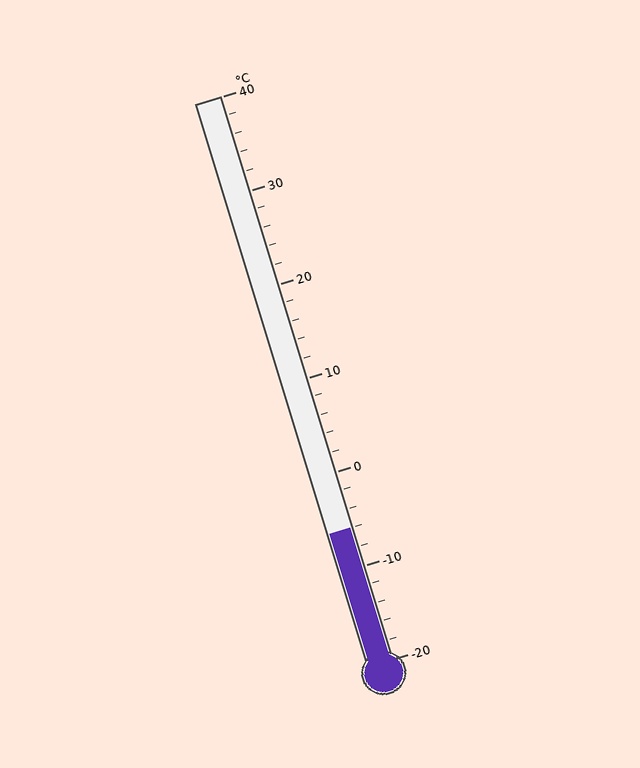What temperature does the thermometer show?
The thermometer shows approximately -6°C.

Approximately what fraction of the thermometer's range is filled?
The thermometer is filled to approximately 25% of its range.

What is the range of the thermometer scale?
The thermometer scale ranges from -20°C to 40°C.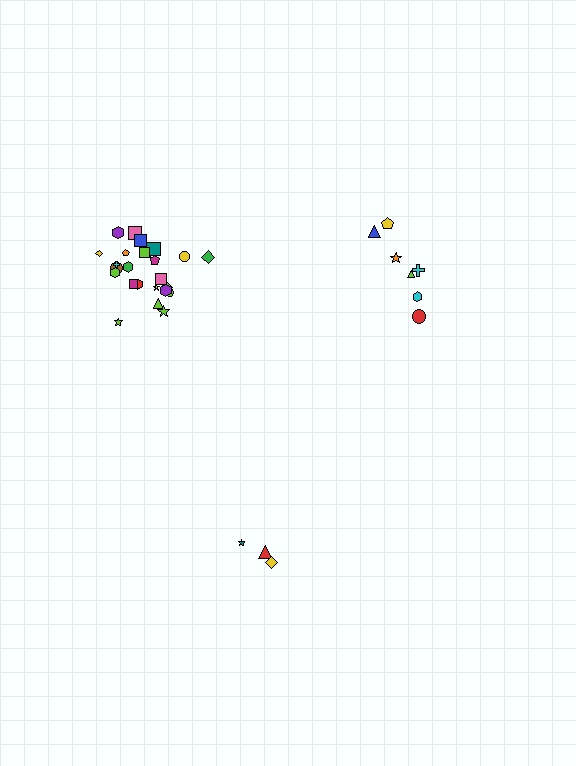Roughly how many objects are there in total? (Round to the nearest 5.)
Roughly 35 objects in total.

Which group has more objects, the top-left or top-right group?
The top-left group.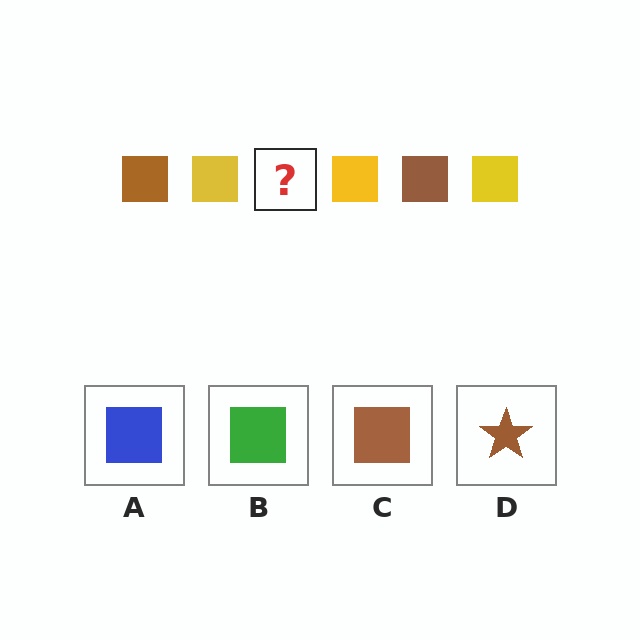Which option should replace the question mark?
Option C.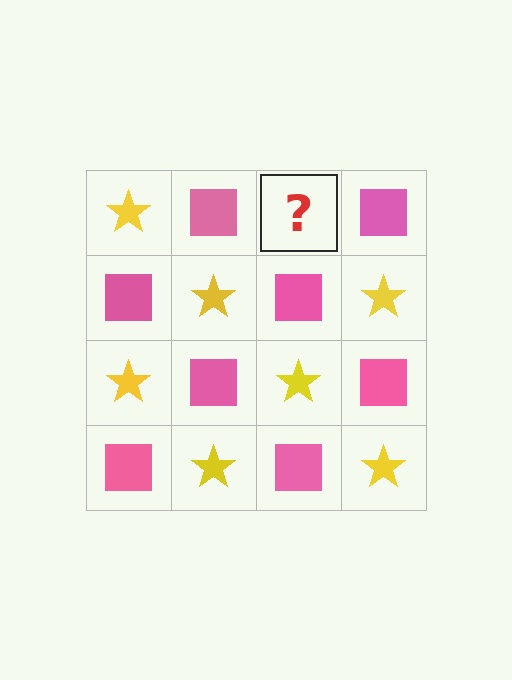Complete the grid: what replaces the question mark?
The question mark should be replaced with a yellow star.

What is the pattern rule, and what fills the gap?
The rule is that it alternates yellow star and pink square in a checkerboard pattern. The gap should be filled with a yellow star.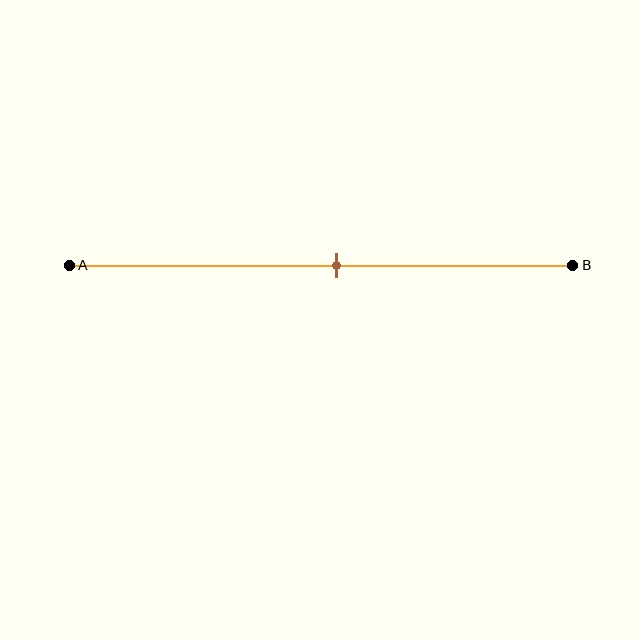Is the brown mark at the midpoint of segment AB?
No, the mark is at about 55% from A, not at the 50% midpoint.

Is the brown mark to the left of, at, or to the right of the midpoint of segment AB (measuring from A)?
The brown mark is to the right of the midpoint of segment AB.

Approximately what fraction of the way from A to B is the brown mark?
The brown mark is approximately 55% of the way from A to B.